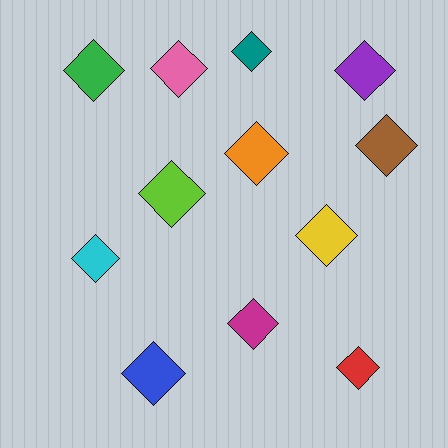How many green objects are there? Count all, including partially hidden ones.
There is 1 green object.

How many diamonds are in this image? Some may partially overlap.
There are 12 diamonds.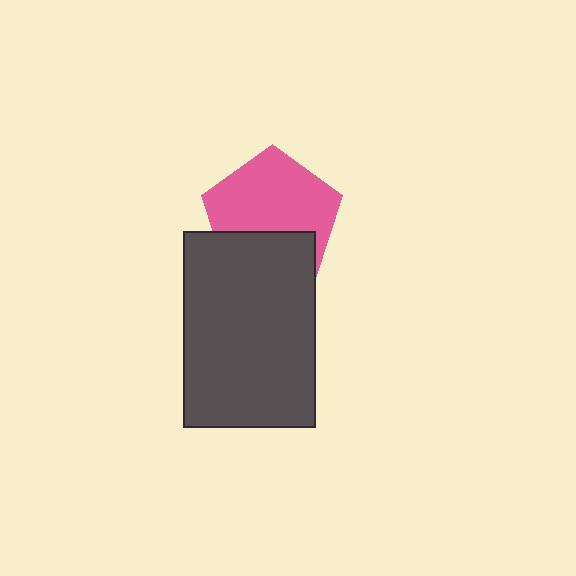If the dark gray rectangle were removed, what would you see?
You would see the complete pink pentagon.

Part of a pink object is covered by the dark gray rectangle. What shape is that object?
It is a pentagon.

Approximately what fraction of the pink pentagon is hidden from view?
Roughly 34% of the pink pentagon is hidden behind the dark gray rectangle.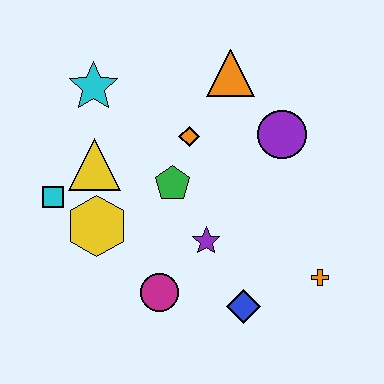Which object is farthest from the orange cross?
The cyan star is farthest from the orange cross.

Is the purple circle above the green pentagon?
Yes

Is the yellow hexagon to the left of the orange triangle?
Yes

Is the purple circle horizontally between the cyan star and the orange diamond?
No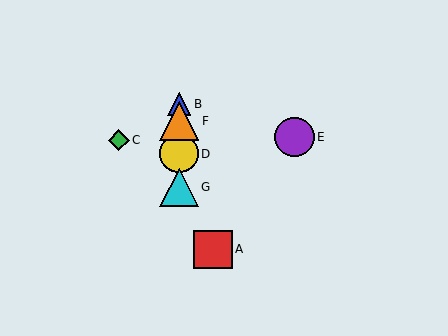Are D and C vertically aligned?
No, D is at x≈179 and C is at x≈119.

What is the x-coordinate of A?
Object A is at x≈213.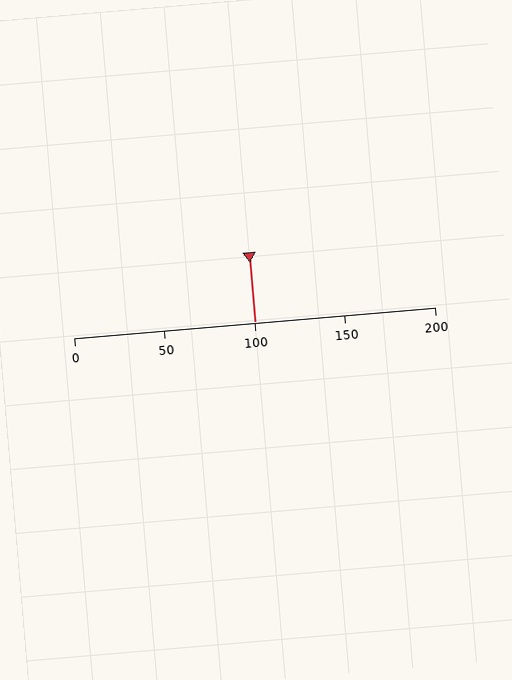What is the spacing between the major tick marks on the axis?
The major ticks are spaced 50 apart.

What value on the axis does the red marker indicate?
The marker indicates approximately 100.